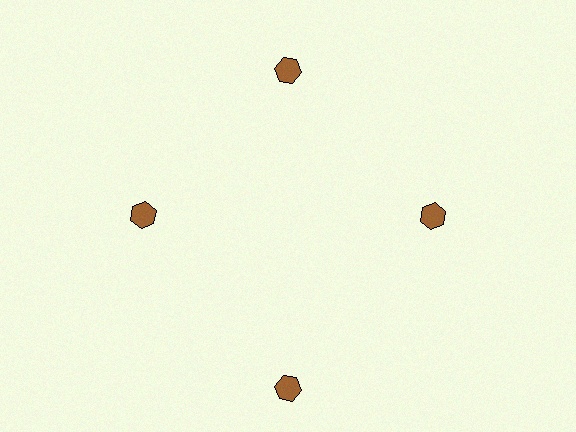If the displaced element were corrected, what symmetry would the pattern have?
It would have 4-fold rotational symmetry — the pattern would map onto itself every 90 degrees.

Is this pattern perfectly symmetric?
No. The 4 brown hexagons are arranged in a ring, but one element near the 6 o'clock position is pushed outward from the center, breaking the 4-fold rotational symmetry.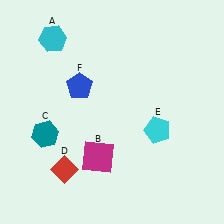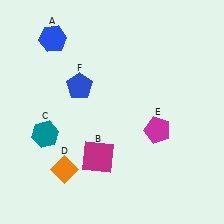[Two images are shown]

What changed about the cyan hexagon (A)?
In Image 1, A is cyan. In Image 2, it changed to blue.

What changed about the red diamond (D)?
In Image 1, D is red. In Image 2, it changed to orange.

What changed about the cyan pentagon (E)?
In Image 1, E is cyan. In Image 2, it changed to magenta.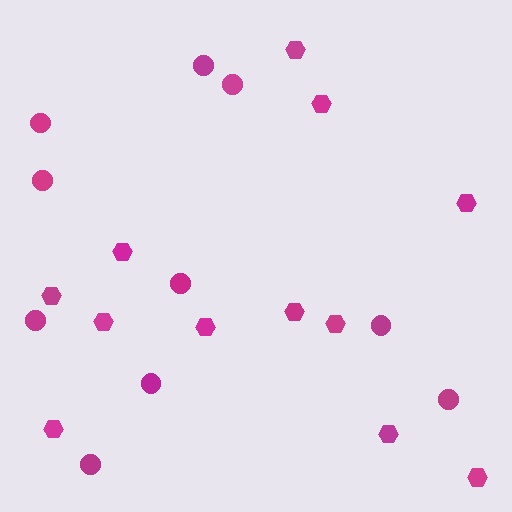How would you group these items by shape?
There are 2 groups: one group of circles (10) and one group of hexagons (12).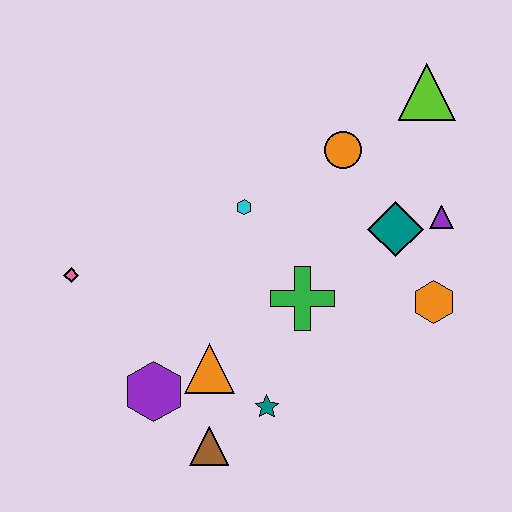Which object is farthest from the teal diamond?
The pink diamond is farthest from the teal diamond.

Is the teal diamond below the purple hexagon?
No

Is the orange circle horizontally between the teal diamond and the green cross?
Yes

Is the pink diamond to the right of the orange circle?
No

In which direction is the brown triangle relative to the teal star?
The brown triangle is to the left of the teal star.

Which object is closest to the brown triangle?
The teal star is closest to the brown triangle.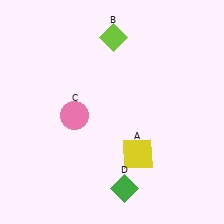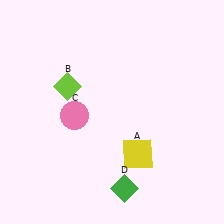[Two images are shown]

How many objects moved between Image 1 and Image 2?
1 object moved between the two images.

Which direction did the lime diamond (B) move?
The lime diamond (B) moved down.